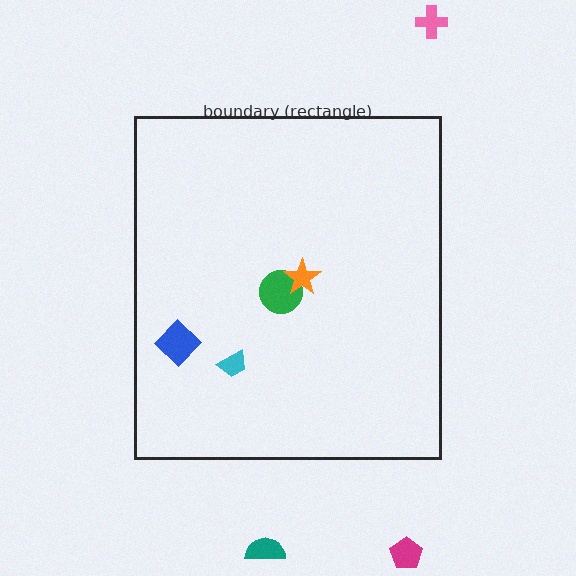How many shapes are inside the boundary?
4 inside, 3 outside.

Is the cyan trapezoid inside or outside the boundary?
Inside.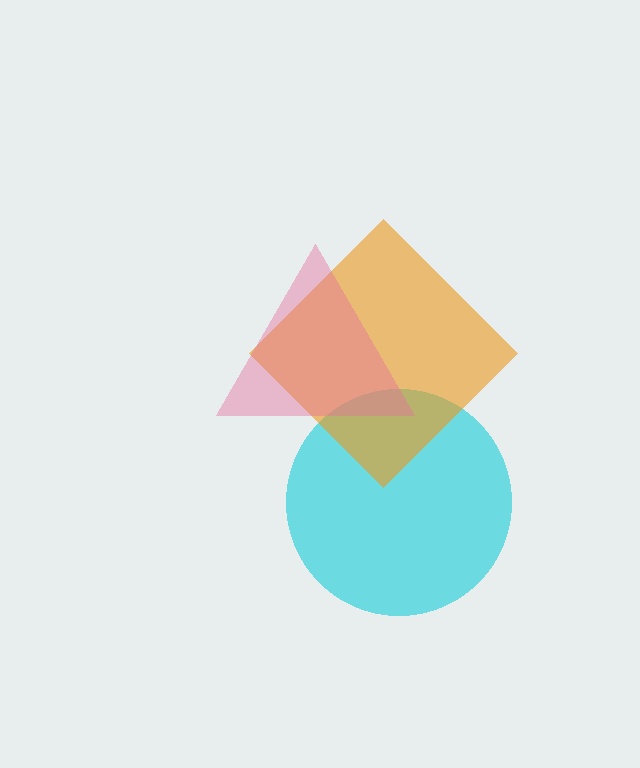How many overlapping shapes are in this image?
There are 3 overlapping shapes in the image.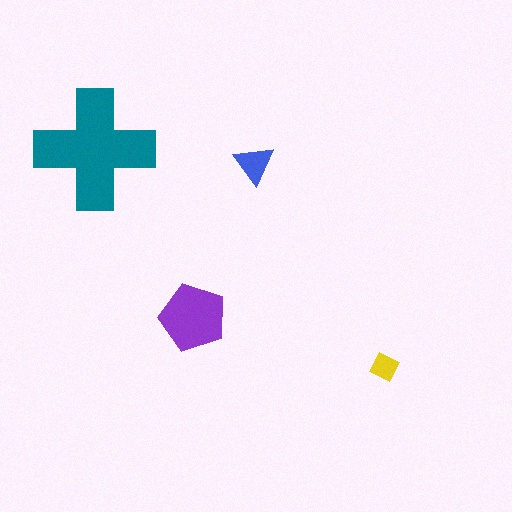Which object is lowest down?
The yellow diamond is bottommost.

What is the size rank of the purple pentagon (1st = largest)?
2nd.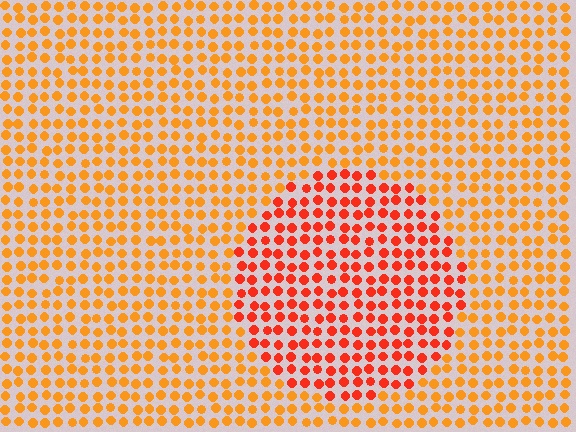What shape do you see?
I see a circle.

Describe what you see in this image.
The image is filled with small orange elements in a uniform arrangement. A circle-shaped region is visible where the elements are tinted to a slightly different hue, forming a subtle color boundary.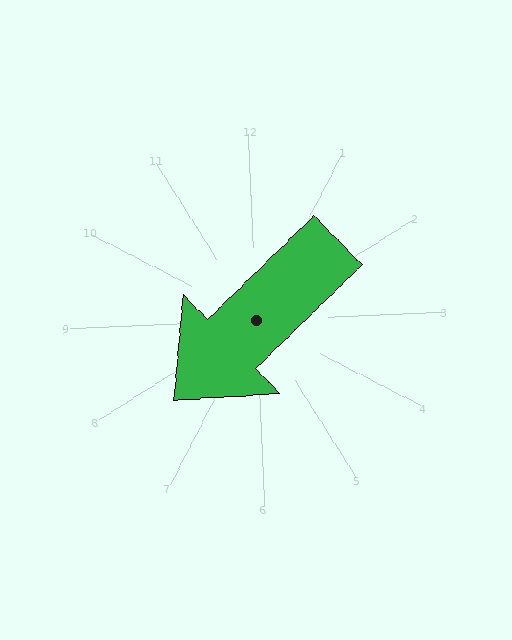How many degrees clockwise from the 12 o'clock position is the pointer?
Approximately 228 degrees.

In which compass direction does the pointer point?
Southwest.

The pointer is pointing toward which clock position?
Roughly 8 o'clock.